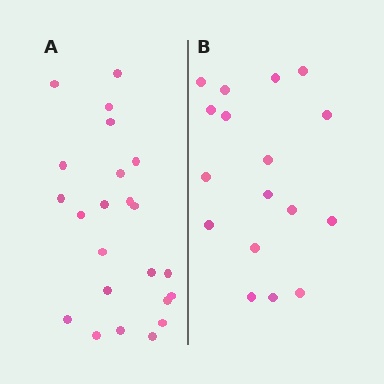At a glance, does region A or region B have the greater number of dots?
Region A (the left region) has more dots.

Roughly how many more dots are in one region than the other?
Region A has about 6 more dots than region B.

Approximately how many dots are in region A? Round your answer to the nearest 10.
About 20 dots. (The exact count is 23, which rounds to 20.)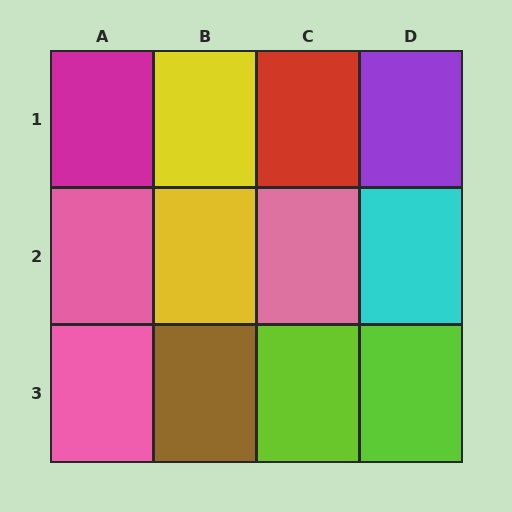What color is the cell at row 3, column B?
Brown.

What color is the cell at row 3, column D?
Lime.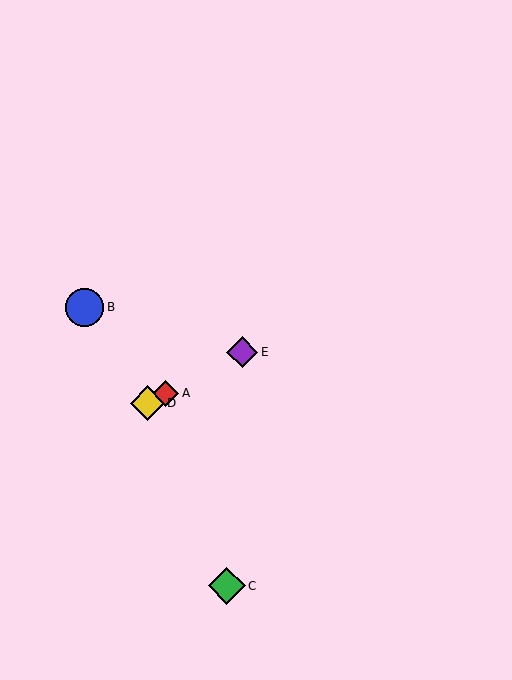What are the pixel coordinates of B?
Object B is at (85, 308).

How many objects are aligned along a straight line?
3 objects (A, D, E) are aligned along a straight line.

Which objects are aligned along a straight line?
Objects A, D, E are aligned along a straight line.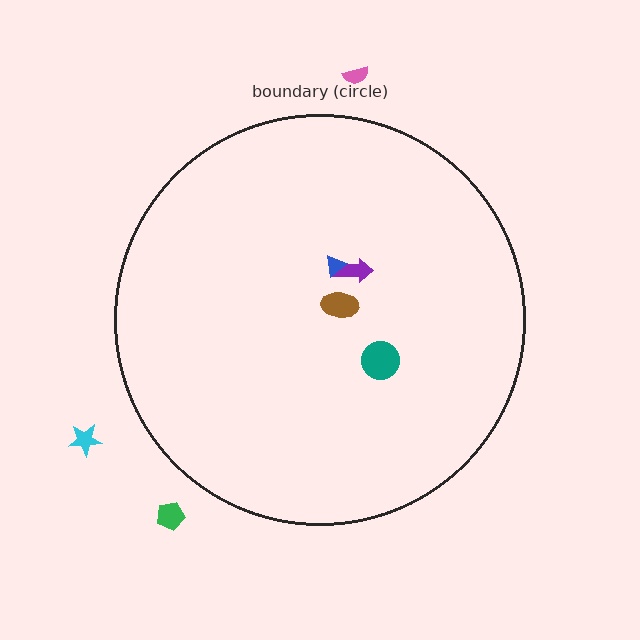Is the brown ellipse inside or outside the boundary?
Inside.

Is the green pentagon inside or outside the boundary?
Outside.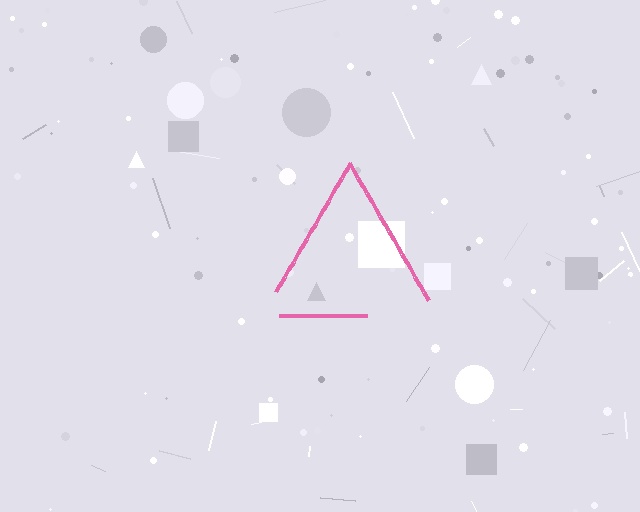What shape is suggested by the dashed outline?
The dashed outline suggests a triangle.